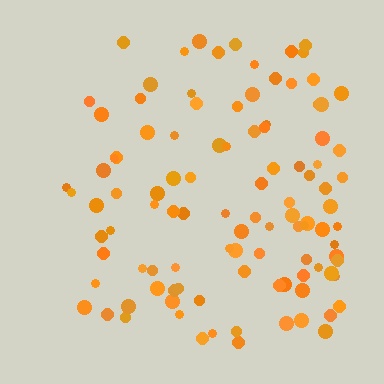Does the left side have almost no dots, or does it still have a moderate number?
Still a moderate number, just noticeably fewer than the right.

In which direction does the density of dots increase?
From left to right, with the right side densest.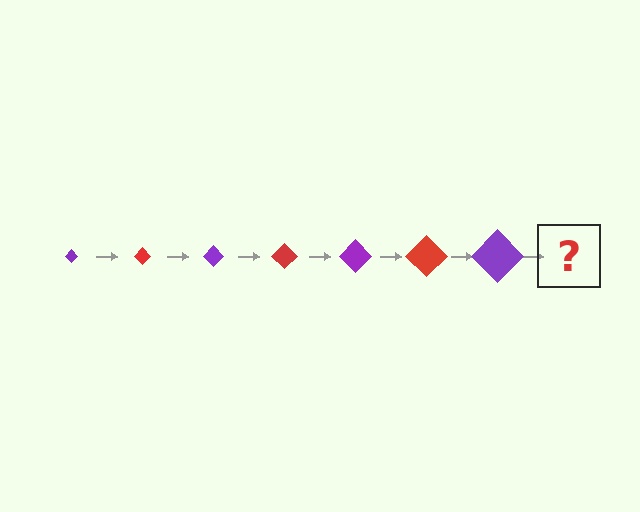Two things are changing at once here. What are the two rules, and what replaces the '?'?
The two rules are that the diamond grows larger each step and the color cycles through purple and red. The '?' should be a red diamond, larger than the previous one.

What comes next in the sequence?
The next element should be a red diamond, larger than the previous one.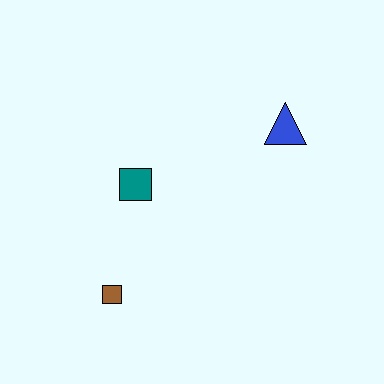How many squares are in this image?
There are 2 squares.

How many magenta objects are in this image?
There are no magenta objects.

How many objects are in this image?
There are 3 objects.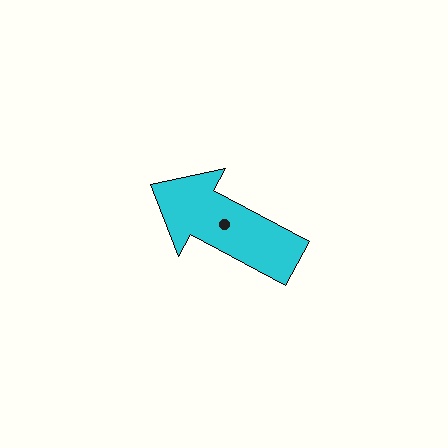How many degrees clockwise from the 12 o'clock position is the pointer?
Approximately 298 degrees.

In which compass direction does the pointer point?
Northwest.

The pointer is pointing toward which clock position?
Roughly 10 o'clock.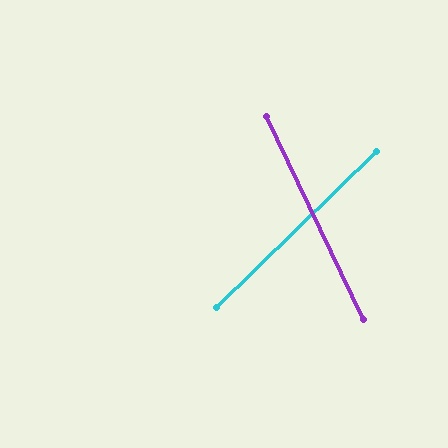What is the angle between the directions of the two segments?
Approximately 71 degrees.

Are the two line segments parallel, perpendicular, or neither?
Neither parallel nor perpendicular — they differ by about 71°.